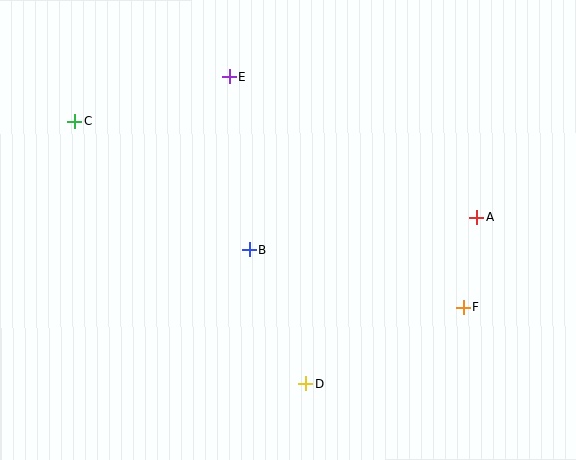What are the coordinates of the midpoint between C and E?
The midpoint between C and E is at (152, 99).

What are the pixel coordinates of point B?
Point B is at (250, 250).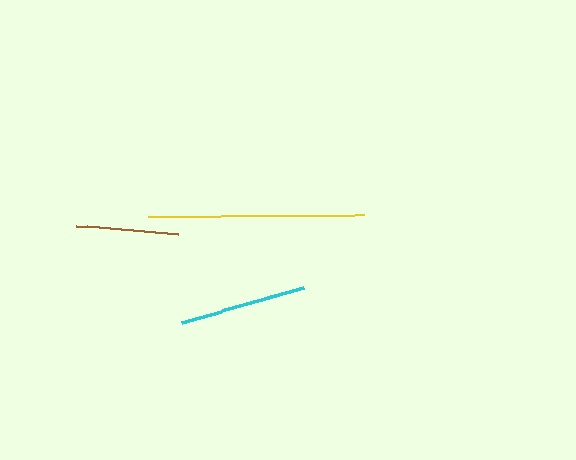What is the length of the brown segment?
The brown segment is approximately 102 pixels long.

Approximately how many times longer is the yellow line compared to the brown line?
The yellow line is approximately 2.1 times the length of the brown line.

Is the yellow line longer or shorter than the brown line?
The yellow line is longer than the brown line.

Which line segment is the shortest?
The brown line is the shortest at approximately 102 pixels.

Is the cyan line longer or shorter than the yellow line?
The yellow line is longer than the cyan line.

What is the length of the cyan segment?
The cyan segment is approximately 128 pixels long.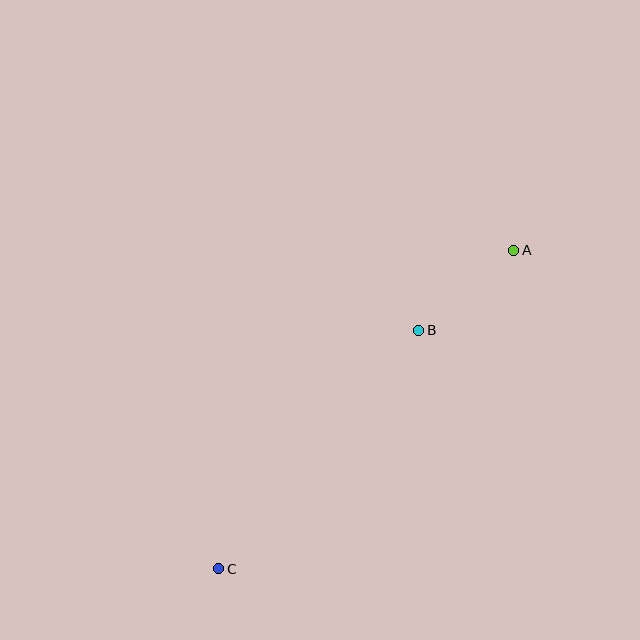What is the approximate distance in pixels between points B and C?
The distance between B and C is approximately 311 pixels.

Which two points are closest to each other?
Points A and B are closest to each other.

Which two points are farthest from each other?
Points A and C are farthest from each other.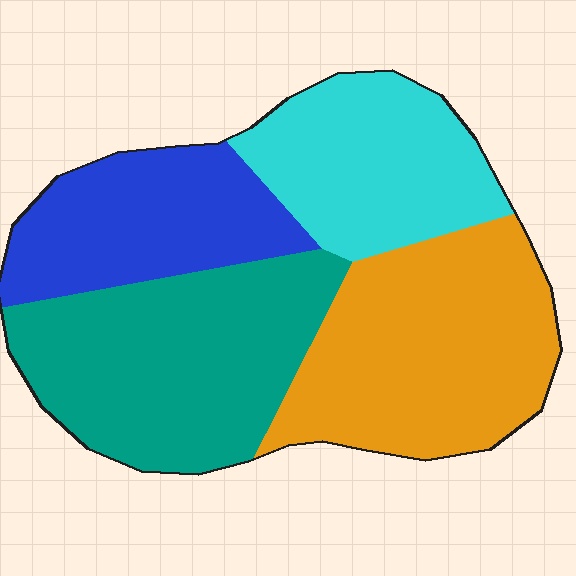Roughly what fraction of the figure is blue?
Blue takes up about one fifth (1/5) of the figure.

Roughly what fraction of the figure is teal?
Teal takes up about one third (1/3) of the figure.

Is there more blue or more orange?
Orange.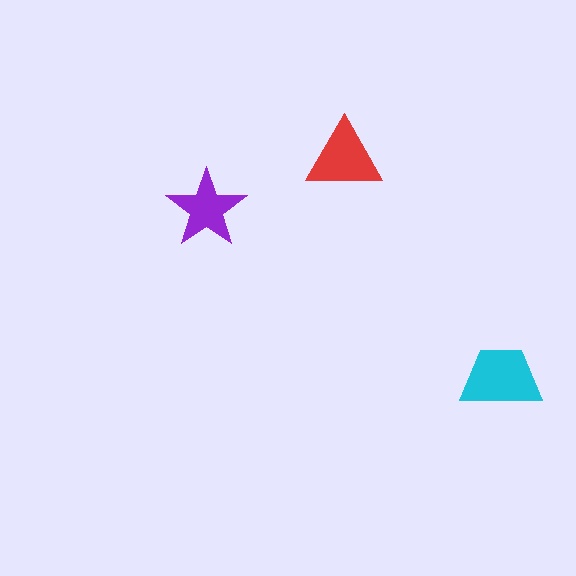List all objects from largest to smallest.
The cyan trapezoid, the red triangle, the purple star.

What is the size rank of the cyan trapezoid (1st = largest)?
1st.